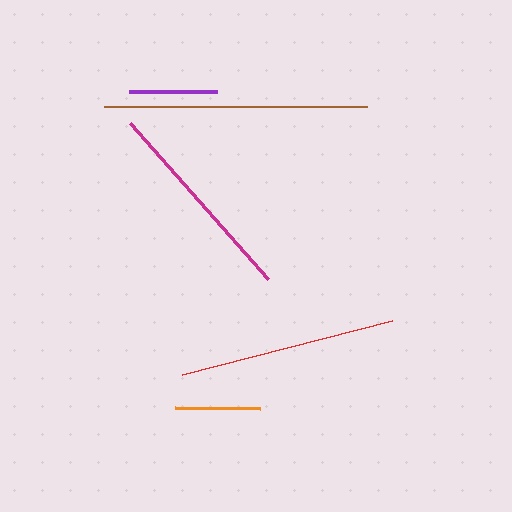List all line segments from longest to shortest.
From longest to shortest: brown, red, magenta, purple, orange.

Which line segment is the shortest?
The orange line is the shortest at approximately 85 pixels.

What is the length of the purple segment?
The purple segment is approximately 88 pixels long.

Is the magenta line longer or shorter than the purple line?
The magenta line is longer than the purple line.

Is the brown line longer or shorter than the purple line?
The brown line is longer than the purple line.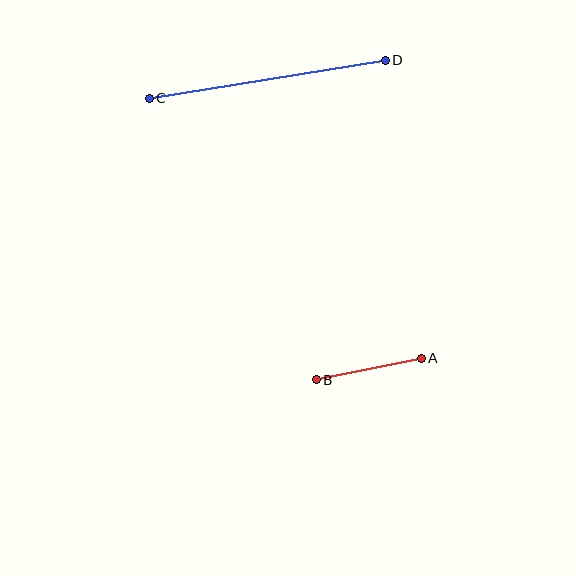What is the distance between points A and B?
The distance is approximately 107 pixels.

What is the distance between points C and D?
The distance is approximately 239 pixels.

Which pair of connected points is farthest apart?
Points C and D are farthest apart.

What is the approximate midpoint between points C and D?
The midpoint is at approximately (267, 79) pixels.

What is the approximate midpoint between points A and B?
The midpoint is at approximately (369, 369) pixels.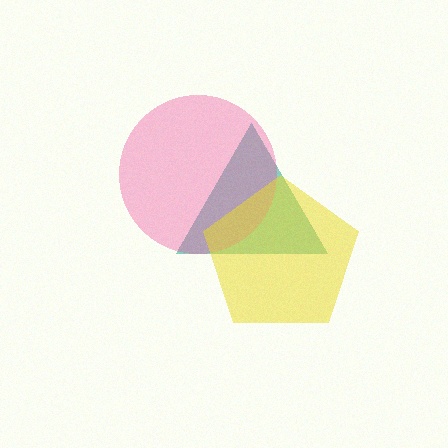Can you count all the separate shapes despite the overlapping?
Yes, there are 3 separate shapes.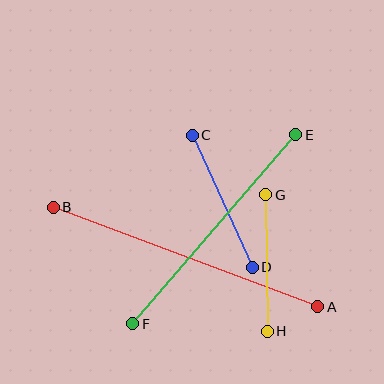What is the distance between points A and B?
The distance is approximately 283 pixels.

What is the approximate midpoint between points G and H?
The midpoint is at approximately (266, 263) pixels.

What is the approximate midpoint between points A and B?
The midpoint is at approximately (186, 257) pixels.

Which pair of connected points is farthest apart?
Points A and B are farthest apart.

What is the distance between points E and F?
The distance is approximately 250 pixels.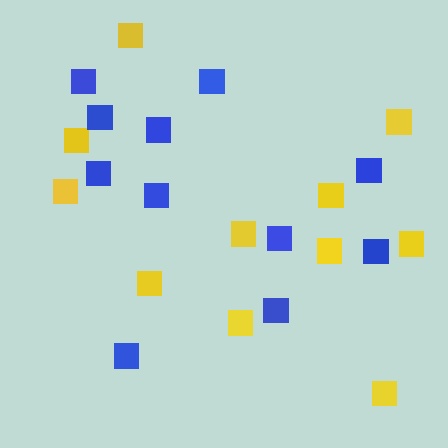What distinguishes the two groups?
There are 2 groups: one group of yellow squares (11) and one group of blue squares (11).